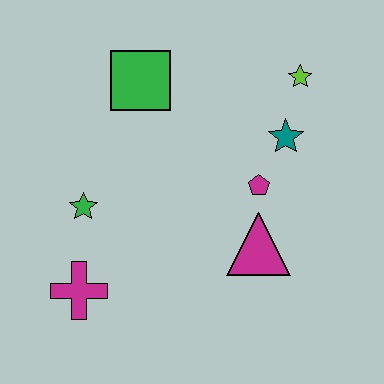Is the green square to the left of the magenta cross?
No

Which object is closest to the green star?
The magenta cross is closest to the green star.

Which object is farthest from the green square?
The magenta cross is farthest from the green square.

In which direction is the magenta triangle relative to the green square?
The magenta triangle is below the green square.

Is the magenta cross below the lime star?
Yes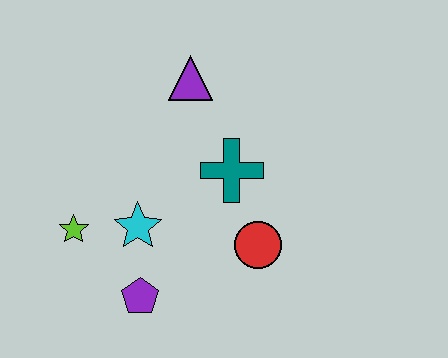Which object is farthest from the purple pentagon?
The purple triangle is farthest from the purple pentagon.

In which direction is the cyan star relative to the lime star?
The cyan star is to the right of the lime star.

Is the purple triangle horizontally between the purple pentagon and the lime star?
No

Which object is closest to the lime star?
The cyan star is closest to the lime star.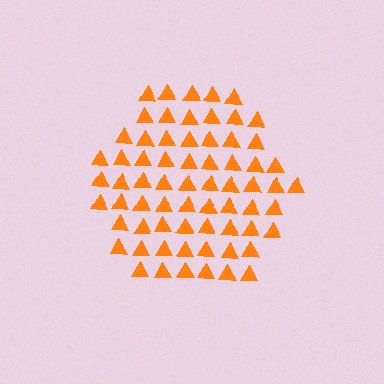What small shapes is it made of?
It is made of small triangles.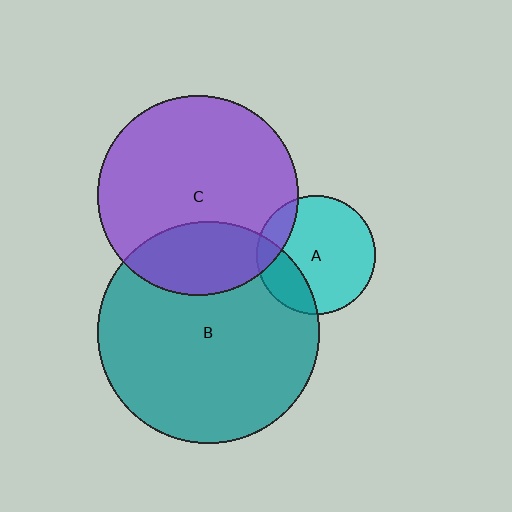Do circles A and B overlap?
Yes.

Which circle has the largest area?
Circle B (teal).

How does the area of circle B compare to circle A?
Approximately 3.5 times.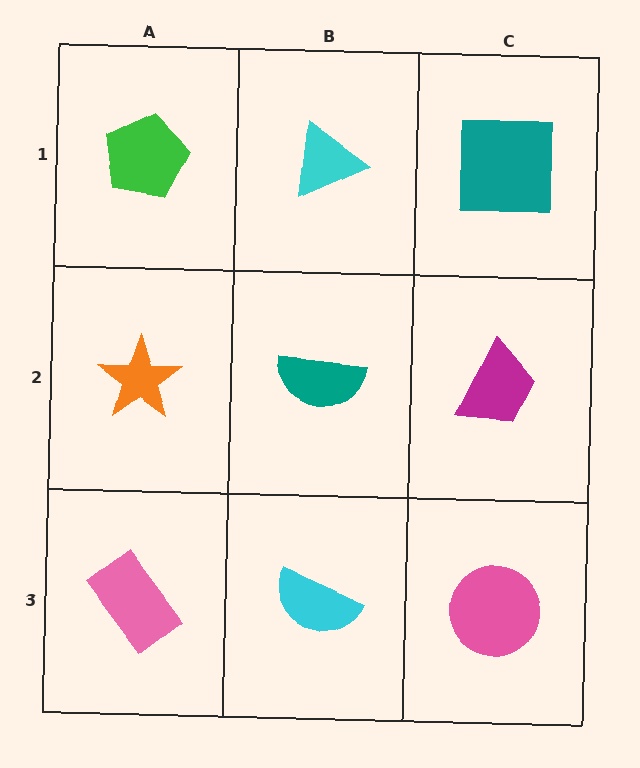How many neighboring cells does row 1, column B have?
3.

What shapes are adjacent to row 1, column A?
An orange star (row 2, column A), a cyan triangle (row 1, column B).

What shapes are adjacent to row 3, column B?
A teal semicircle (row 2, column B), a pink rectangle (row 3, column A), a pink circle (row 3, column C).